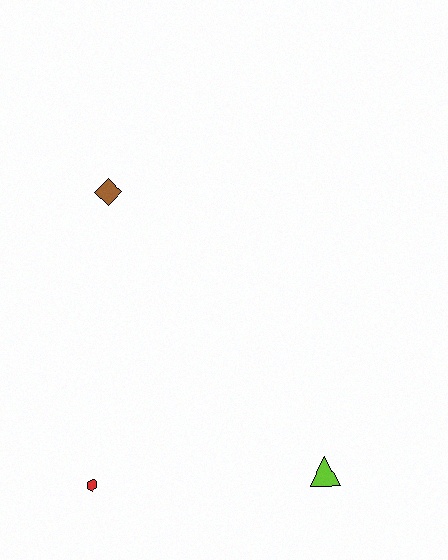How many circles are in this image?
There are no circles.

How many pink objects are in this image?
There are no pink objects.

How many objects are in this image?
There are 3 objects.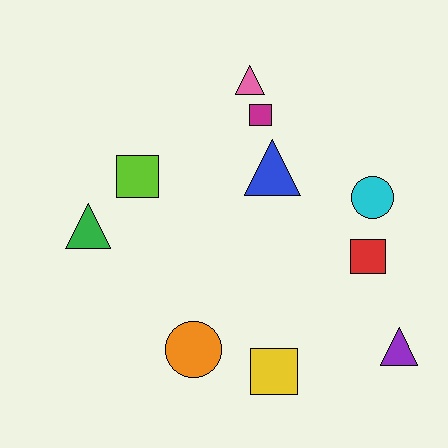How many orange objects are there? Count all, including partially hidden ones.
There is 1 orange object.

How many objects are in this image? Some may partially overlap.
There are 10 objects.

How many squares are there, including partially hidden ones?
There are 4 squares.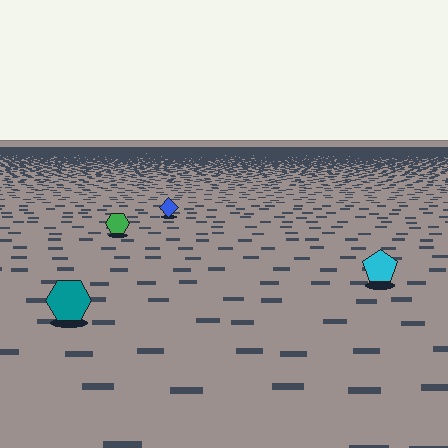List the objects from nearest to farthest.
From nearest to farthest: the teal hexagon, the cyan pentagon, the green hexagon, the blue diamond.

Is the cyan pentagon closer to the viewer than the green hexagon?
Yes. The cyan pentagon is closer — you can tell from the texture gradient: the ground texture is coarser near it.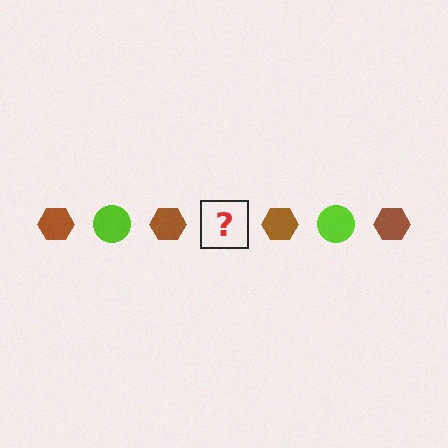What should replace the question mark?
The question mark should be replaced with a lime circle.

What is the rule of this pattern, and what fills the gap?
The rule is that the pattern alternates between brown hexagon and lime circle. The gap should be filled with a lime circle.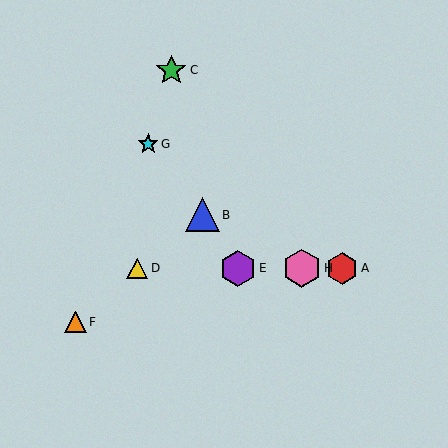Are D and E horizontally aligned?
Yes, both are at y≈268.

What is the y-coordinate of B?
Object B is at y≈215.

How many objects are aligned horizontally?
4 objects (A, D, E, H) are aligned horizontally.